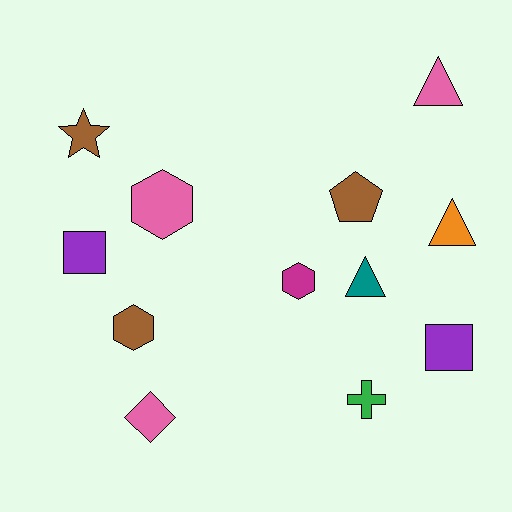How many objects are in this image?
There are 12 objects.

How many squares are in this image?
There are 2 squares.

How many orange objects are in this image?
There is 1 orange object.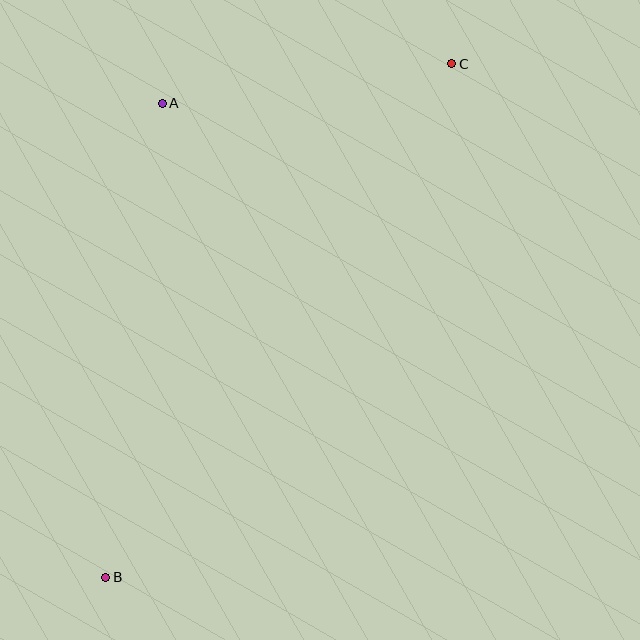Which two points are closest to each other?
Points A and C are closest to each other.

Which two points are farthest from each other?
Points B and C are farthest from each other.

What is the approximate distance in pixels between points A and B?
The distance between A and B is approximately 477 pixels.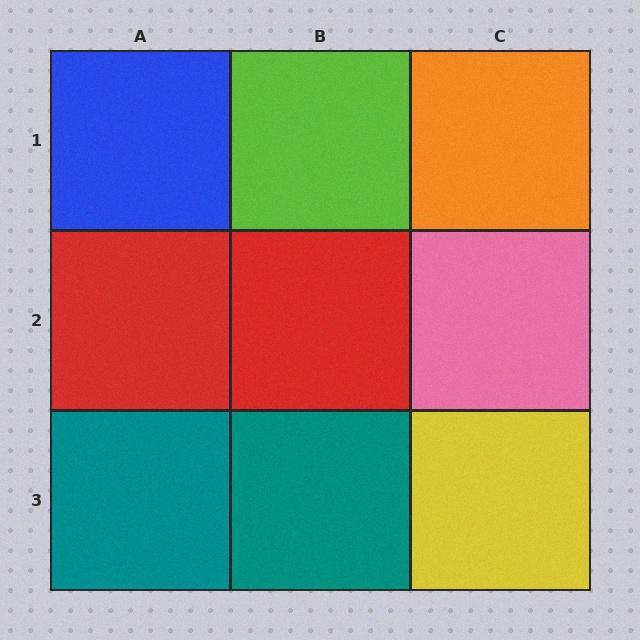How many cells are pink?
1 cell is pink.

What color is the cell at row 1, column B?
Lime.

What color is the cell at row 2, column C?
Pink.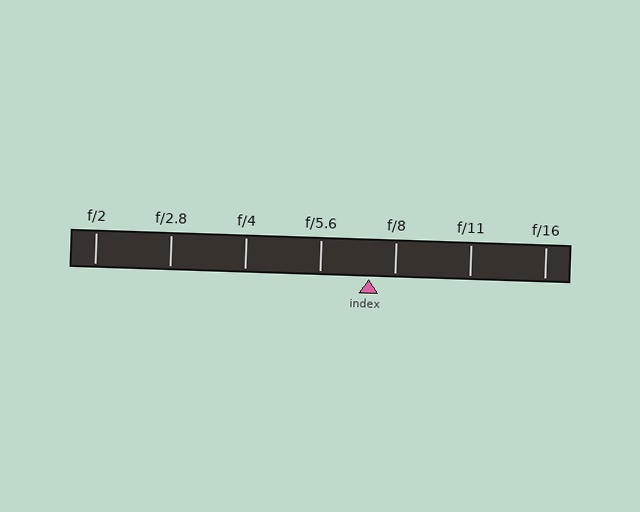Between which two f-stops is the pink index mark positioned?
The index mark is between f/5.6 and f/8.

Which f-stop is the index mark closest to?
The index mark is closest to f/8.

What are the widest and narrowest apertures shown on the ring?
The widest aperture shown is f/2 and the narrowest is f/16.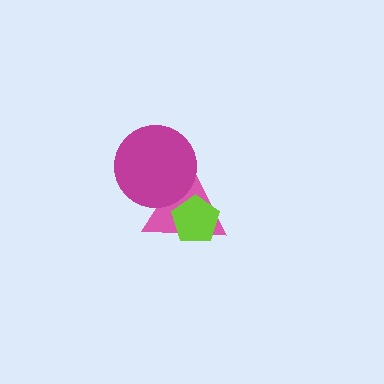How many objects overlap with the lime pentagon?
1 object overlaps with the lime pentagon.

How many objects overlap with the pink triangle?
2 objects overlap with the pink triangle.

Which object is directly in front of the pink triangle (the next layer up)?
The magenta circle is directly in front of the pink triangle.